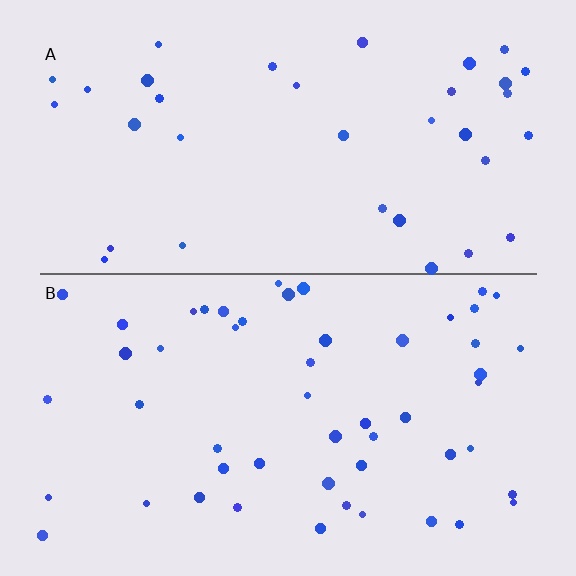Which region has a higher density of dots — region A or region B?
B (the bottom).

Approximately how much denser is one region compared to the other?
Approximately 1.5× — region B over region A.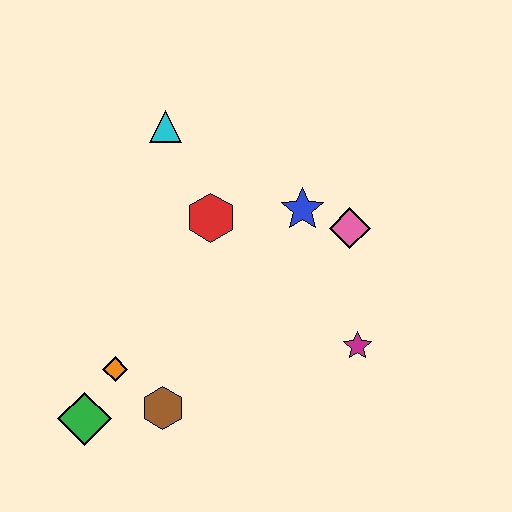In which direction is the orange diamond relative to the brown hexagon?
The orange diamond is to the left of the brown hexagon.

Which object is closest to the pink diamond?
The blue star is closest to the pink diamond.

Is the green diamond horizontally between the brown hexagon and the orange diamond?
No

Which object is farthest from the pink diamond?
The green diamond is farthest from the pink diamond.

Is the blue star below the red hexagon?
No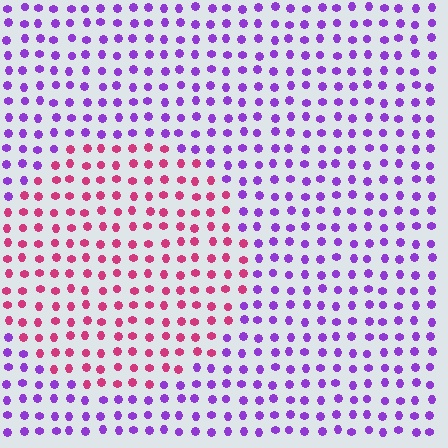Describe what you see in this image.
The image is filled with small purple elements in a uniform arrangement. A circle-shaped region is visible where the elements are tinted to a slightly different hue, forming a subtle color boundary.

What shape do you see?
I see a circle.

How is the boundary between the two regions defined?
The boundary is defined purely by a slight shift in hue (about 58 degrees). Spacing, size, and orientation are identical on both sides.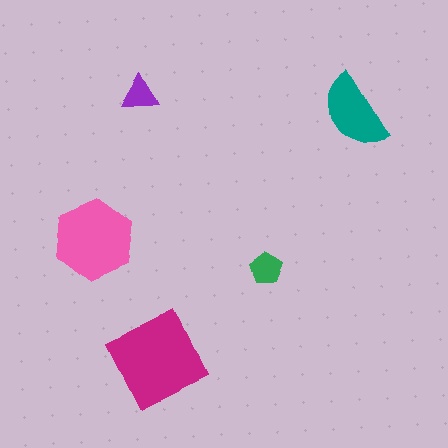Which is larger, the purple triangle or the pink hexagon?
The pink hexagon.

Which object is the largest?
The magenta diamond.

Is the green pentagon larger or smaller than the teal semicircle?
Smaller.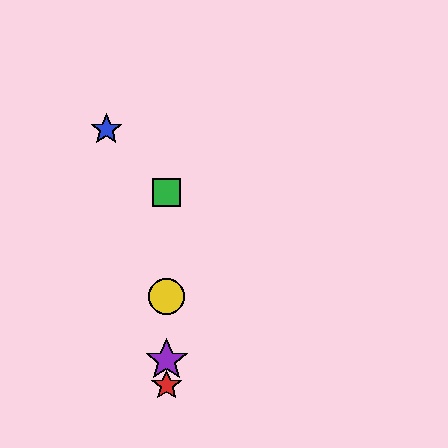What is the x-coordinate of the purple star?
The purple star is at x≈167.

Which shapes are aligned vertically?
The red star, the green square, the yellow circle, the purple star are aligned vertically.